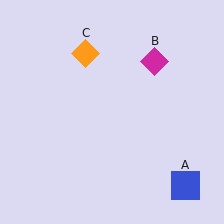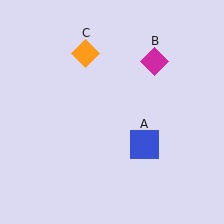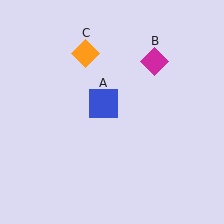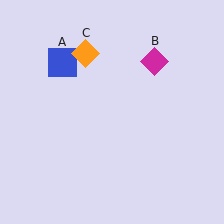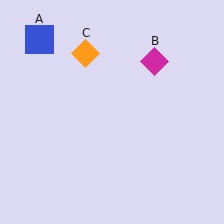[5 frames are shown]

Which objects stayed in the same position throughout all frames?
Magenta diamond (object B) and orange diamond (object C) remained stationary.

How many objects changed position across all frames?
1 object changed position: blue square (object A).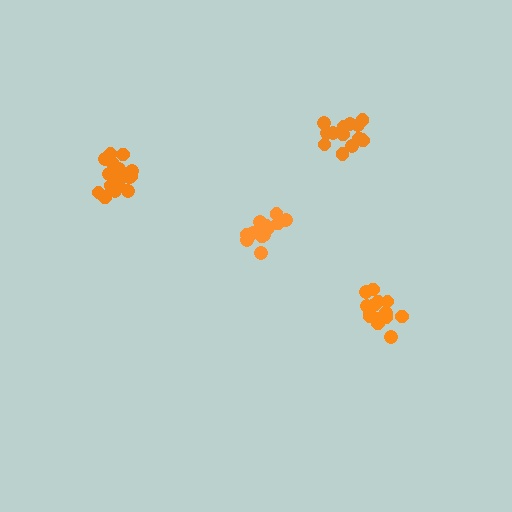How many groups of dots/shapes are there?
There are 4 groups.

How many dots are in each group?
Group 1: 14 dots, Group 2: 14 dots, Group 3: 18 dots, Group 4: 16 dots (62 total).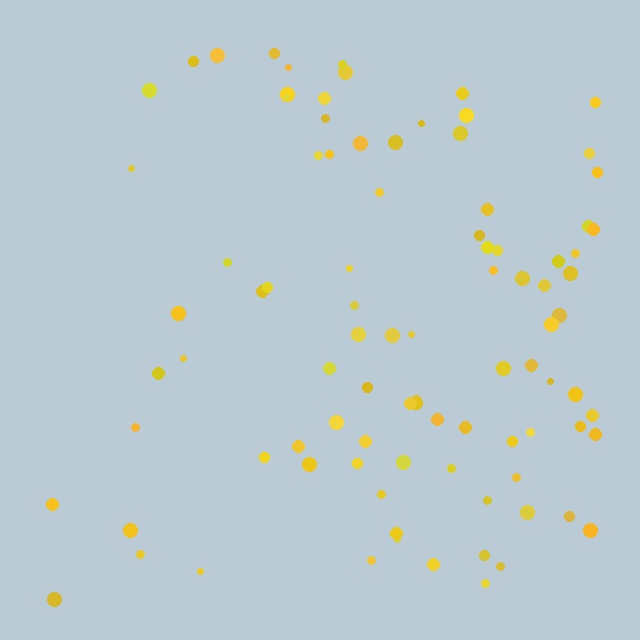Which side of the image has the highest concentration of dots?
The right.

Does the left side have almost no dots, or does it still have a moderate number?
Still a moderate number, just noticeably fewer than the right.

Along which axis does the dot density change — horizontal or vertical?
Horizontal.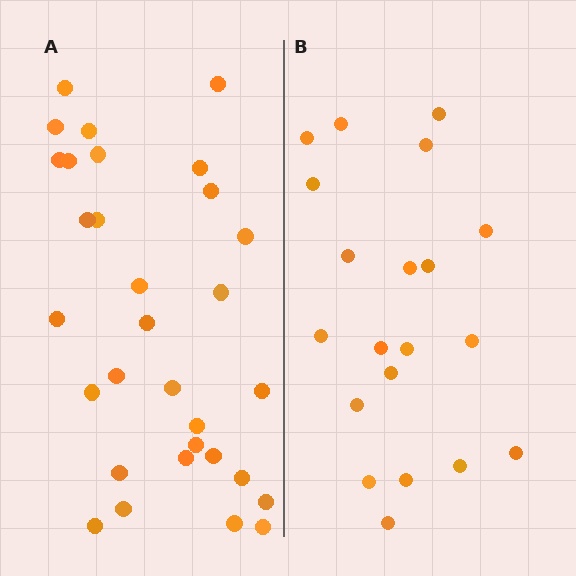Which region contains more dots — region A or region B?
Region A (the left region) has more dots.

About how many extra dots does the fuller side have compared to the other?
Region A has roughly 12 or so more dots than region B.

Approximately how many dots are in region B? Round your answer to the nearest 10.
About 20 dots.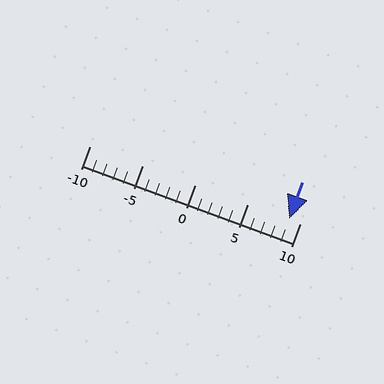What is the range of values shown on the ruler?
The ruler shows values from -10 to 10.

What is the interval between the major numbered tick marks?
The major tick marks are spaced 5 units apart.